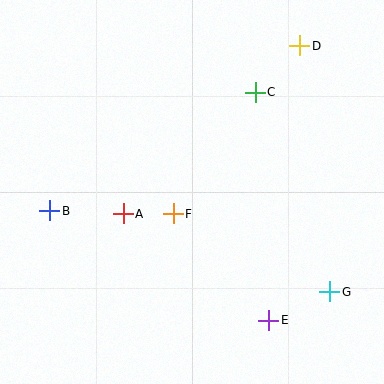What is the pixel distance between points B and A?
The distance between B and A is 73 pixels.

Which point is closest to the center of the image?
Point F at (173, 214) is closest to the center.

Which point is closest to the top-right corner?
Point D is closest to the top-right corner.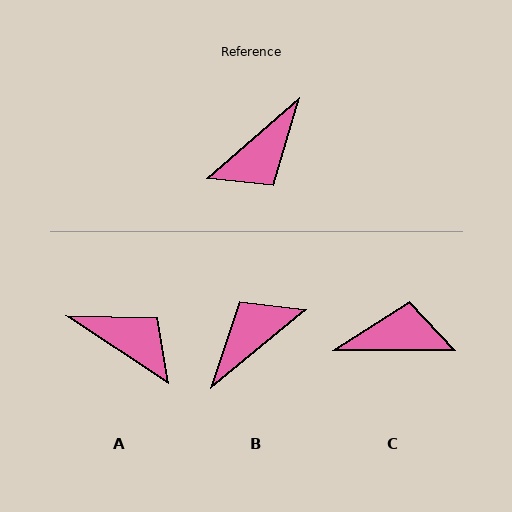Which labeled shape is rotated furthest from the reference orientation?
B, about 178 degrees away.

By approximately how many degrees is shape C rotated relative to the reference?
Approximately 139 degrees counter-clockwise.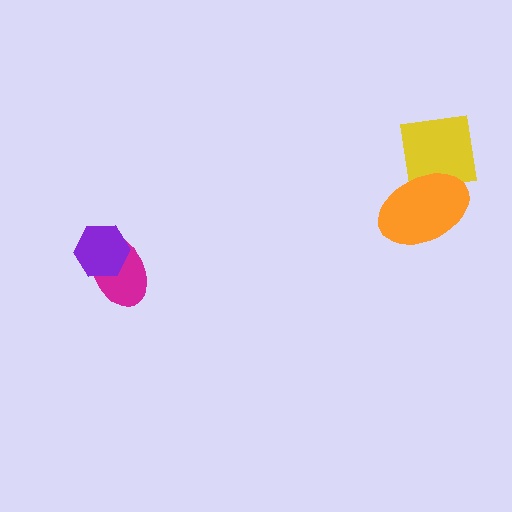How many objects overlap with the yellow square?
1 object overlaps with the yellow square.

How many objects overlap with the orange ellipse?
1 object overlaps with the orange ellipse.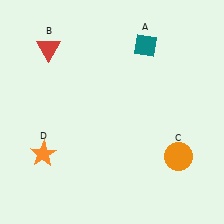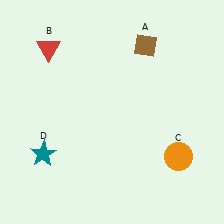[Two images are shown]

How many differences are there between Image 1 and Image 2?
There are 2 differences between the two images.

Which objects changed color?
A changed from teal to brown. D changed from orange to teal.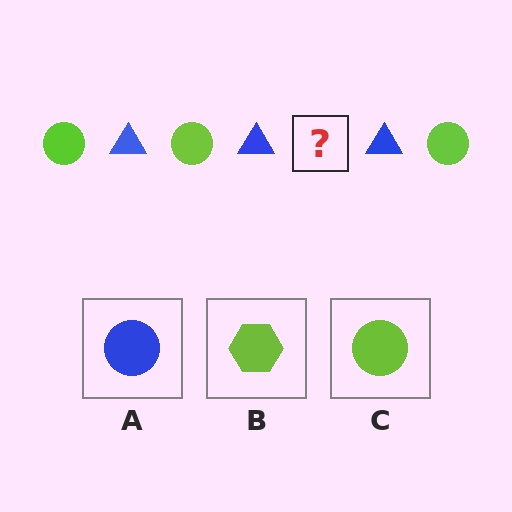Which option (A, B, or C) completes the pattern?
C.